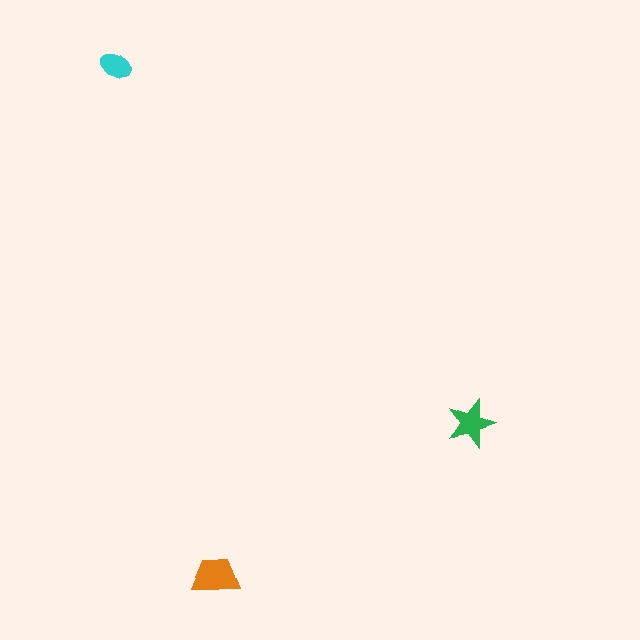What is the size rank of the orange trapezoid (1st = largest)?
1st.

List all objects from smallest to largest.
The cyan ellipse, the green star, the orange trapezoid.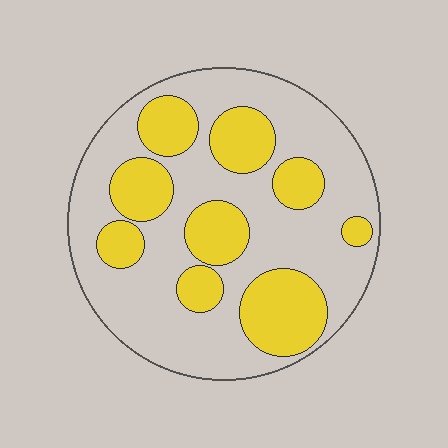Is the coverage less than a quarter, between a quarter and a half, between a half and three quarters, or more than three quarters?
Between a quarter and a half.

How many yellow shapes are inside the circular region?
9.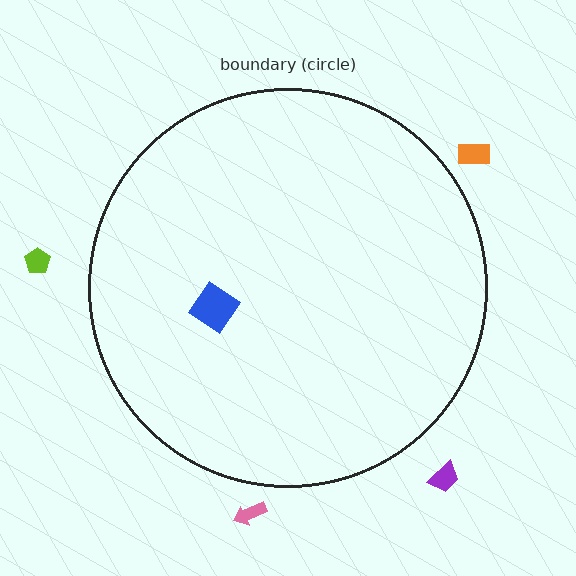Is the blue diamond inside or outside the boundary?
Inside.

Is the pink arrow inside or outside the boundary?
Outside.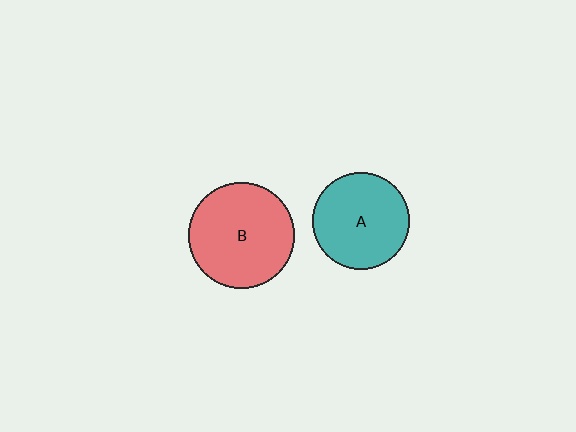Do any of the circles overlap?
No, none of the circles overlap.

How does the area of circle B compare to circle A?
Approximately 1.2 times.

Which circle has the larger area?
Circle B (red).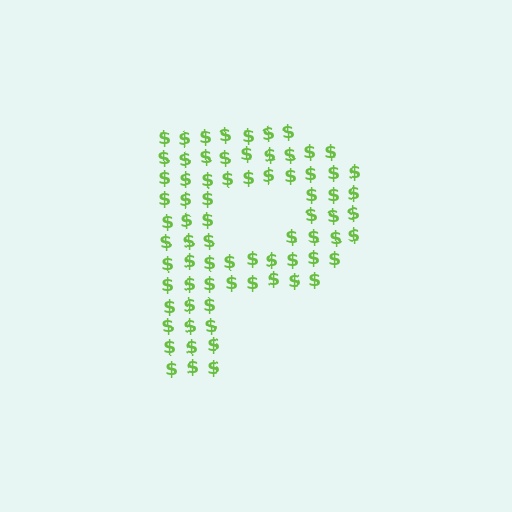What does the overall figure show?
The overall figure shows the letter P.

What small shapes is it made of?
It is made of small dollar signs.